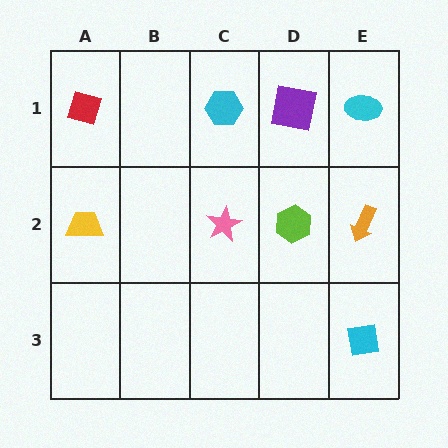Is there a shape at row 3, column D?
No, that cell is empty.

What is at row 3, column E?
A cyan square.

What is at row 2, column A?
A yellow trapezoid.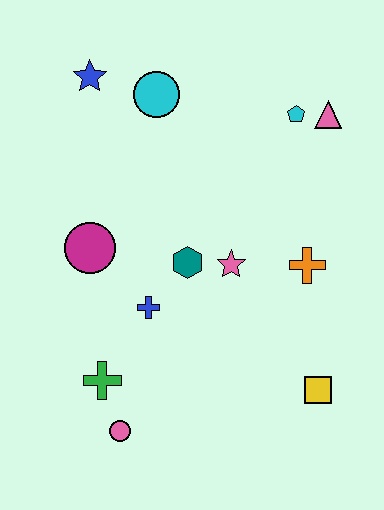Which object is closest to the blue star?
The cyan circle is closest to the blue star.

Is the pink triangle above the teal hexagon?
Yes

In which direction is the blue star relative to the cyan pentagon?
The blue star is to the left of the cyan pentagon.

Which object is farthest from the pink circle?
The pink triangle is farthest from the pink circle.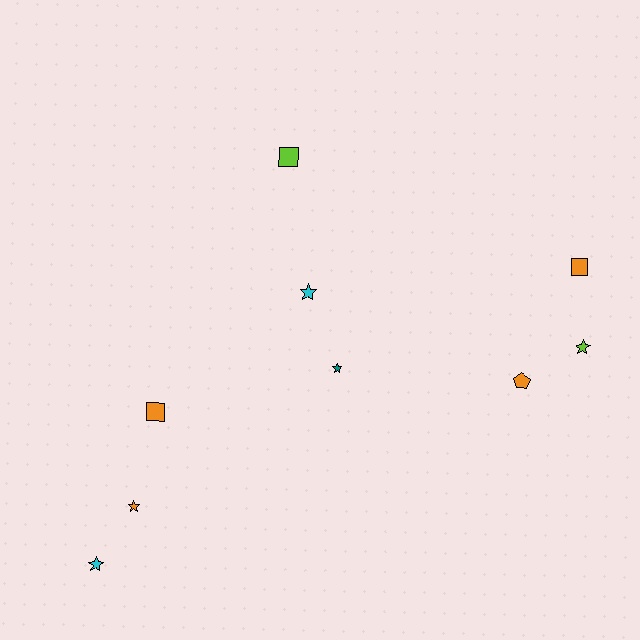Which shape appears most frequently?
Star, with 5 objects.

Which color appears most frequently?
Orange, with 4 objects.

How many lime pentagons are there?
There are no lime pentagons.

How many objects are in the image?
There are 9 objects.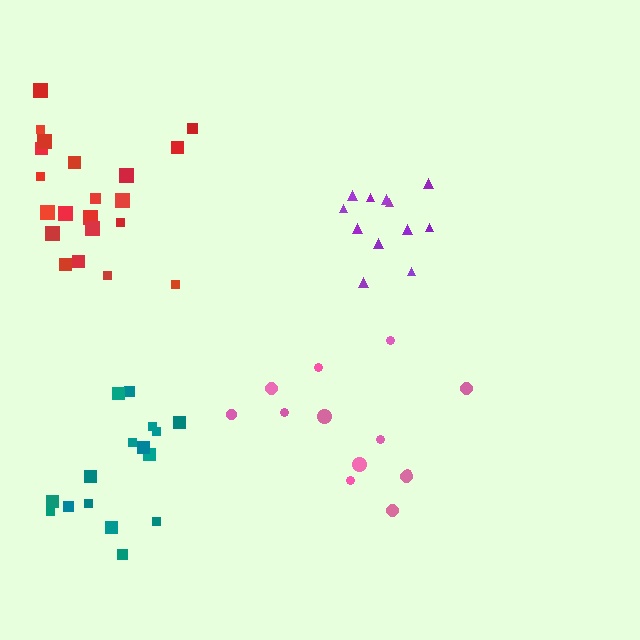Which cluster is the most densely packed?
Purple.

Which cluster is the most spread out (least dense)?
Pink.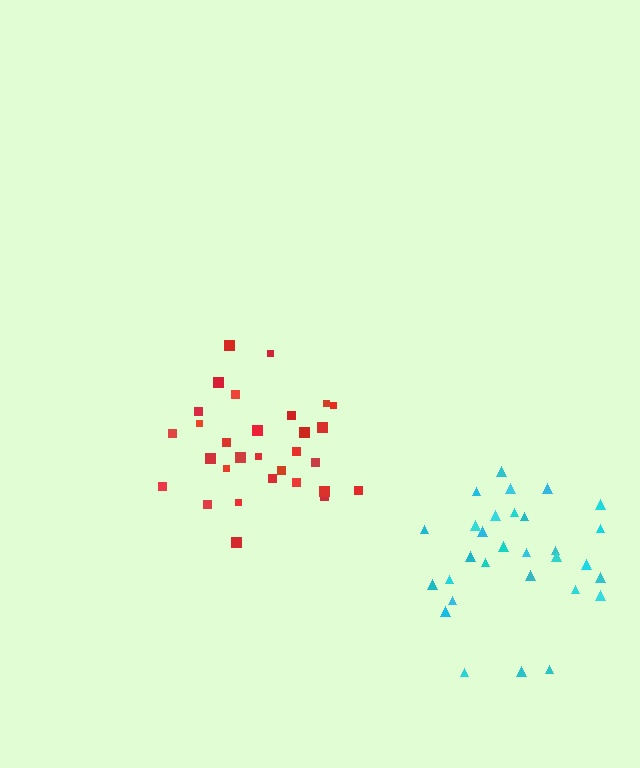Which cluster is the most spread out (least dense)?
Cyan.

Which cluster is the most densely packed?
Red.